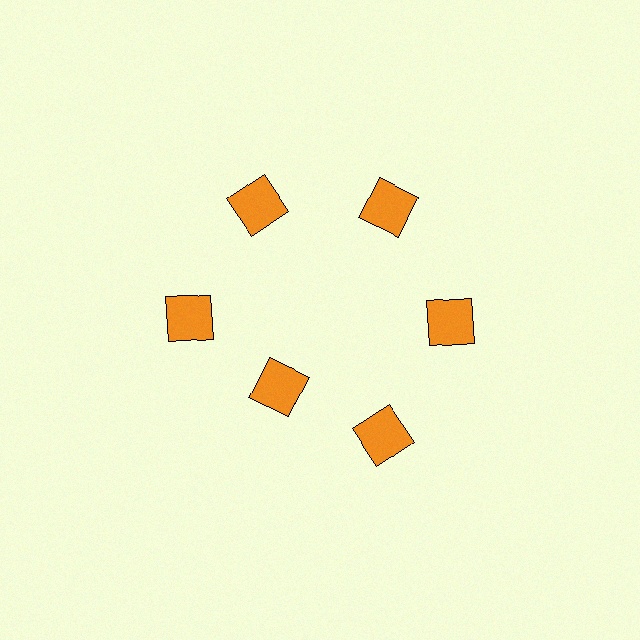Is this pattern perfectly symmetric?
No. The 6 orange squares are arranged in a ring, but one element near the 7 o'clock position is pulled inward toward the center, breaking the 6-fold rotational symmetry.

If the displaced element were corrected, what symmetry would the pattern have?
It would have 6-fold rotational symmetry — the pattern would map onto itself every 60 degrees.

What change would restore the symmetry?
The symmetry would be restored by moving it outward, back onto the ring so that all 6 squares sit at equal angles and equal distance from the center.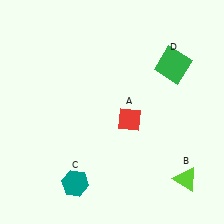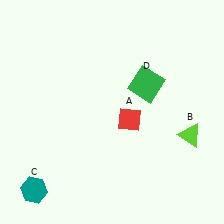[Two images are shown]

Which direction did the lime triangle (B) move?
The lime triangle (B) moved up.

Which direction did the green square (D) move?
The green square (D) moved left.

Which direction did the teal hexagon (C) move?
The teal hexagon (C) moved left.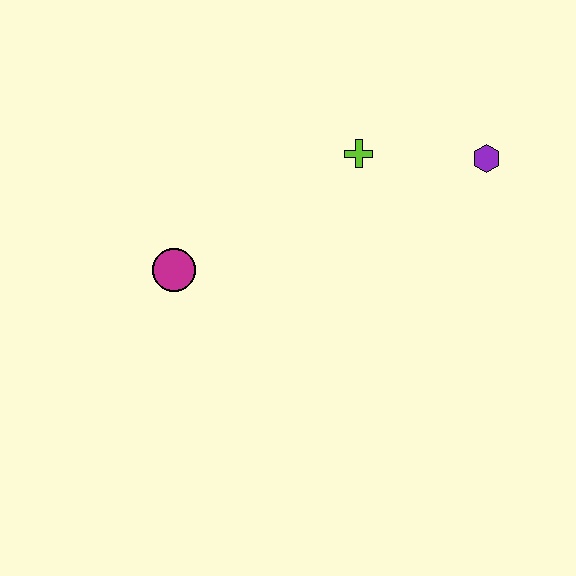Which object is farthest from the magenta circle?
The purple hexagon is farthest from the magenta circle.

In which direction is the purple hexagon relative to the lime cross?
The purple hexagon is to the right of the lime cross.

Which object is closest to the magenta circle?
The lime cross is closest to the magenta circle.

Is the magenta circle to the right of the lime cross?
No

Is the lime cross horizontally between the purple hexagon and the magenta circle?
Yes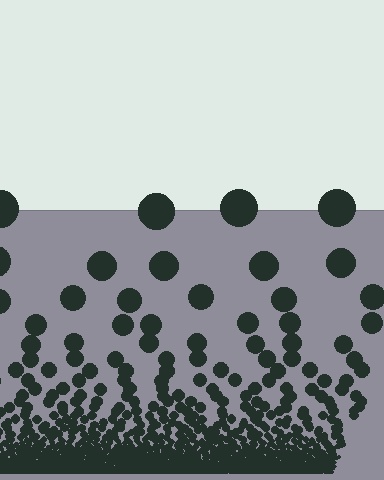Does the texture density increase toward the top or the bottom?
Density increases toward the bottom.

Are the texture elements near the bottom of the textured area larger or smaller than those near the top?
Smaller. The gradient is inverted — elements near the bottom are smaller and denser.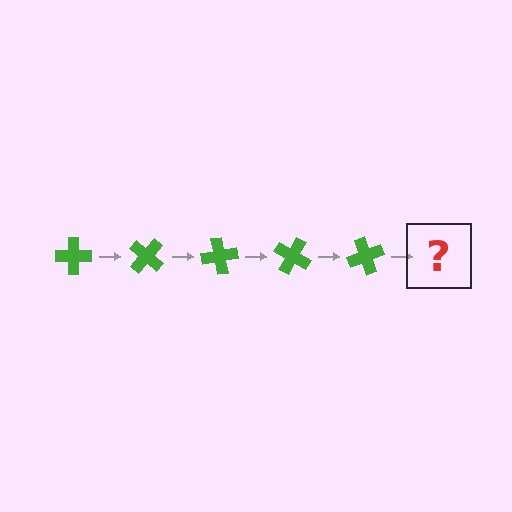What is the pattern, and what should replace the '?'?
The pattern is that the cross rotates 40 degrees each step. The '?' should be a green cross rotated 200 degrees.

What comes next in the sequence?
The next element should be a green cross rotated 200 degrees.